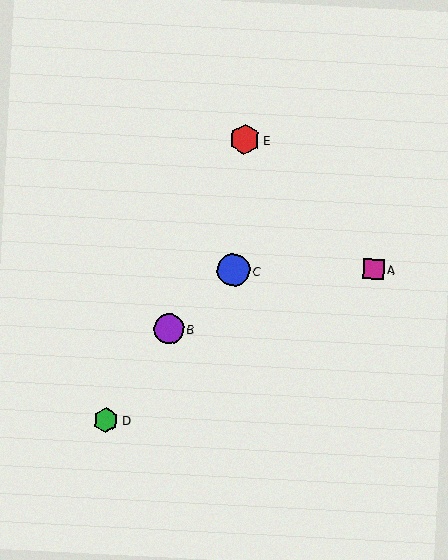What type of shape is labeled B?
Shape B is a purple circle.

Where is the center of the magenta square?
The center of the magenta square is at (374, 269).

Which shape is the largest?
The blue circle (labeled C) is the largest.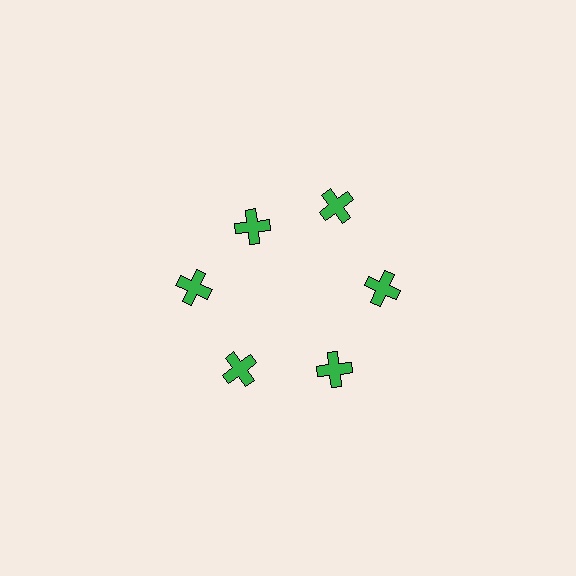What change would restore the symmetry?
The symmetry would be restored by moving it outward, back onto the ring so that all 6 crosses sit at equal angles and equal distance from the center.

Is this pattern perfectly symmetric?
No. The 6 green crosses are arranged in a ring, but one element near the 11 o'clock position is pulled inward toward the center, breaking the 6-fold rotational symmetry.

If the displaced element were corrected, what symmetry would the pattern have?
It would have 6-fold rotational symmetry — the pattern would map onto itself every 60 degrees.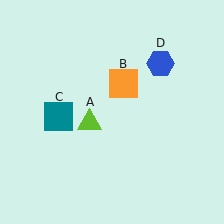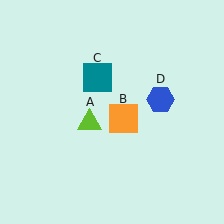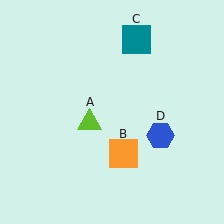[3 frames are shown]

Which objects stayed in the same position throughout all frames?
Lime triangle (object A) remained stationary.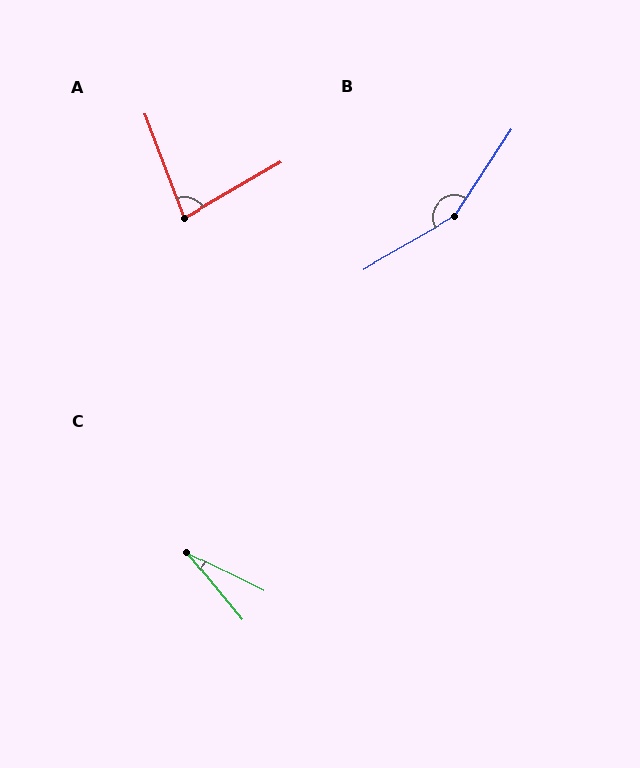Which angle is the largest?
B, at approximately 153 degrees.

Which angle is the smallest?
C, at approximately 24 degrees.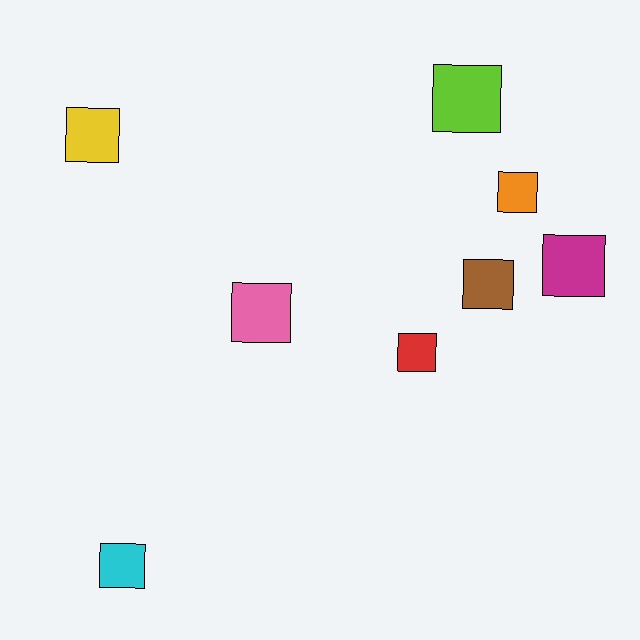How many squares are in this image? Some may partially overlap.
There are 8 squares.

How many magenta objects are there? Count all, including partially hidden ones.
There is 1 magenta object.